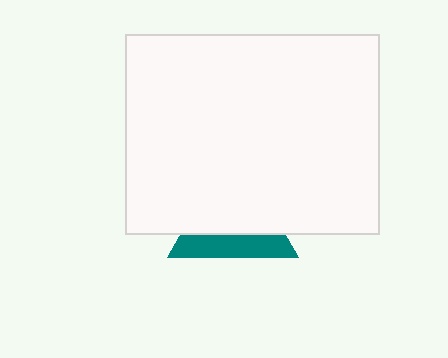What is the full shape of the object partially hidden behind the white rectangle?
The partially hidden object is a teal triangle.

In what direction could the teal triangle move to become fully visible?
The teal triangle could move down. That would shift it out from behind the white rectangle entirely.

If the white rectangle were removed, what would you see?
You would see the complete teal triangle.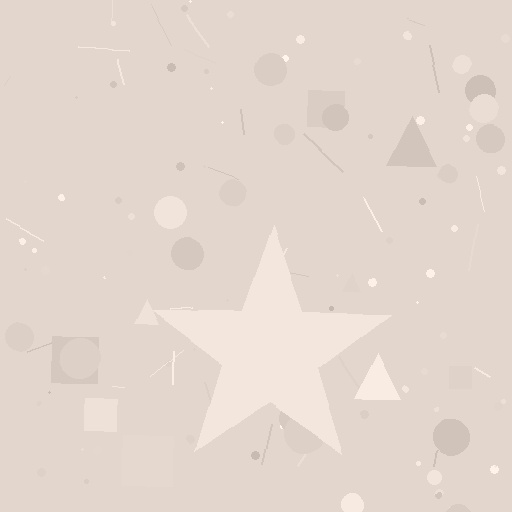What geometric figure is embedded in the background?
A star is embedded in the background.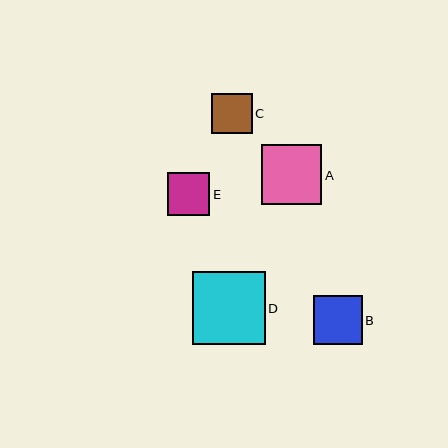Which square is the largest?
Square D is the largest with a size of approximately 73 pixels.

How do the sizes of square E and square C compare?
Square E and square C are approximately the same size.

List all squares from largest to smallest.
From largest to smallest: D, A, B, E, C.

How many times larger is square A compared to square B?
Square A is approximately 1.2 times the size of square B.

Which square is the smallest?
Square C is the smallest with a size of approximately 40 pixels.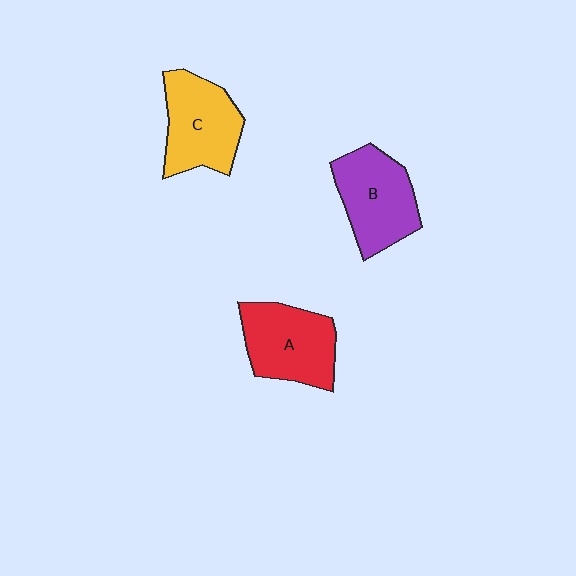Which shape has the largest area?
Shape B (purple).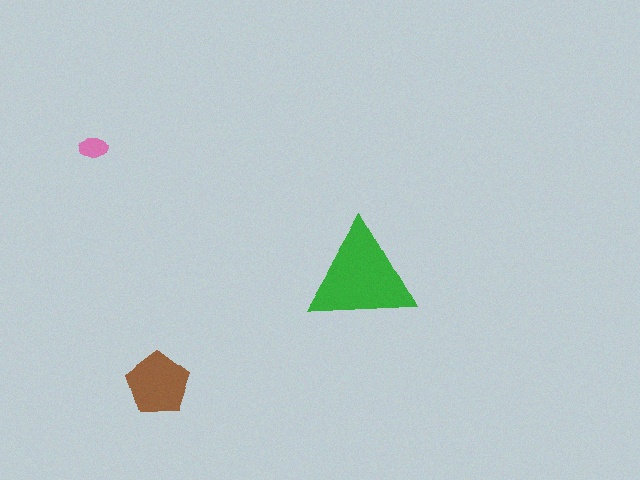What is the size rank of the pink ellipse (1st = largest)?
3rd.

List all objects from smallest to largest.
The pink ellipse, the brown pentagon, the green triangle.